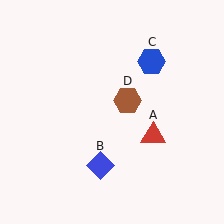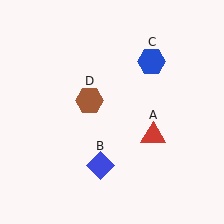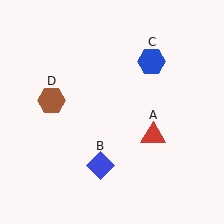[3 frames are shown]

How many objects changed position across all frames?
1 object changed position: brown hexagon (object D).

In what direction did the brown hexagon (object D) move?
The brown hexagon (object D) moved left.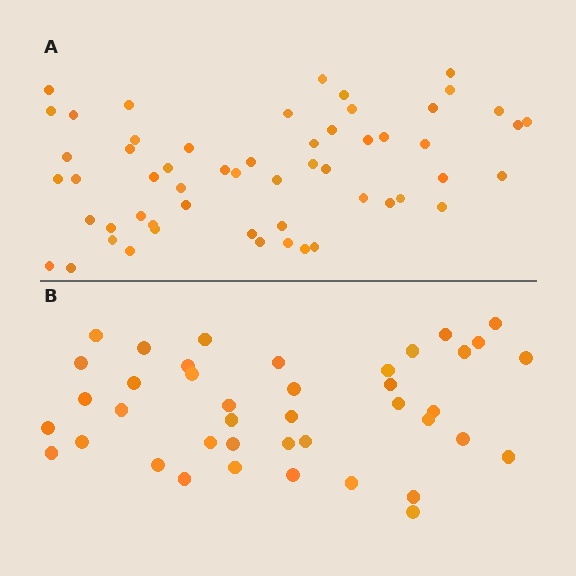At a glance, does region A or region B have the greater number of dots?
Region A (the top region) has more dots.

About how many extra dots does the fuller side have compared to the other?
Region A has approximately 15 more dots than region B.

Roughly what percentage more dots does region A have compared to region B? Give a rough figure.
About 35% more.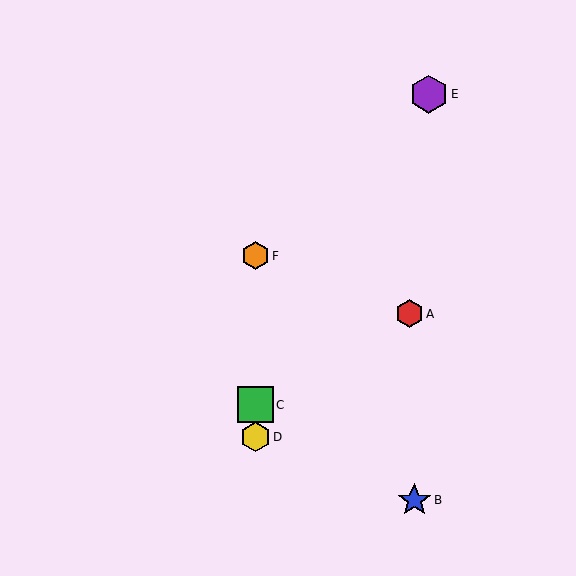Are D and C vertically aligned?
Yes, both are at x≈255.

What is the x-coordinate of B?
Object B is at x≈414.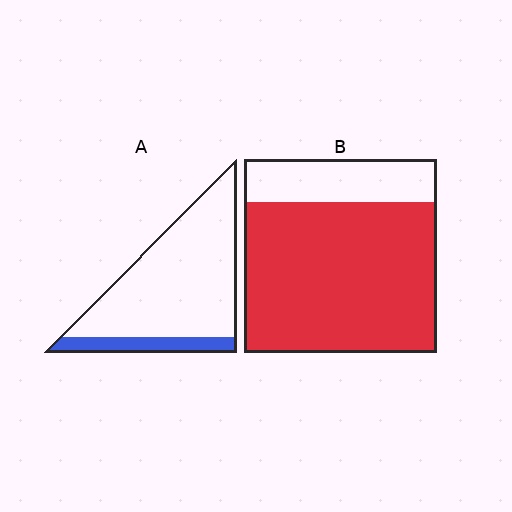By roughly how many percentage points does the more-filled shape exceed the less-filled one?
By roughly 60 percentage points (B over A).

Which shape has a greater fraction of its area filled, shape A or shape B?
Shape B.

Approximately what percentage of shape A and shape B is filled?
A is approximately 15% and B is approximately 80%.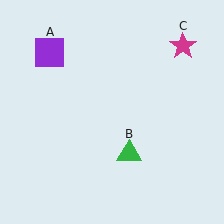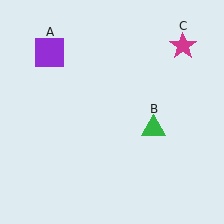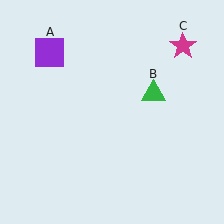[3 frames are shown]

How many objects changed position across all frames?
1 object changed position: green triangle (object B).